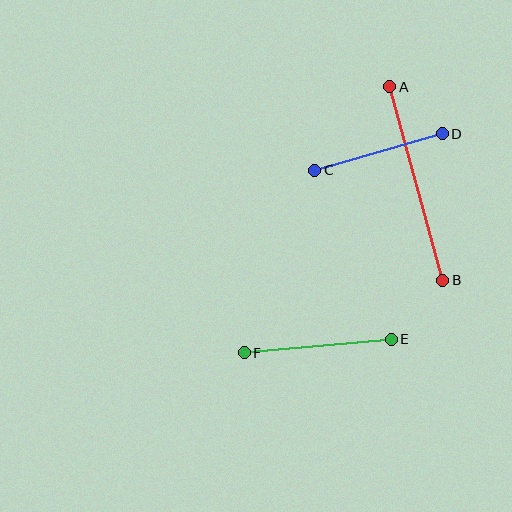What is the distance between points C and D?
The distance is approximately 133 pixels.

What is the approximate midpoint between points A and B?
The midpoint is at approximately (416, 184) pixels.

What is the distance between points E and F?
The distance is approximately 148 pixels.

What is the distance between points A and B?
The distance is approximately 201 pixels.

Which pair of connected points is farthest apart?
Points A and B are farthest apart.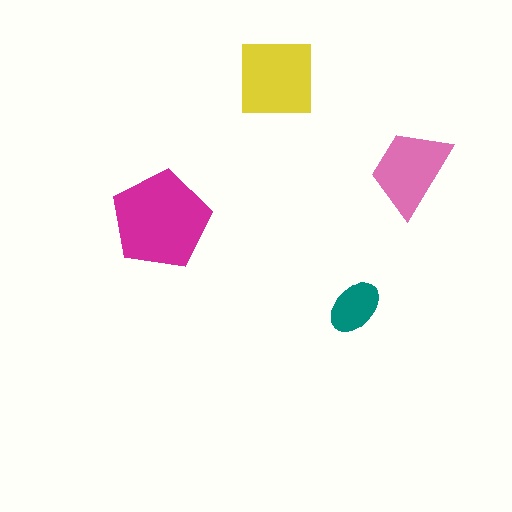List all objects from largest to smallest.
The magenta pentagon, the yellow square, the pink trapezoid, the teal ellipse.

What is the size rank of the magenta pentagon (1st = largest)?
1st.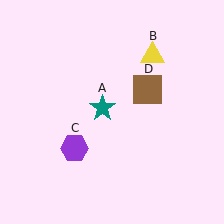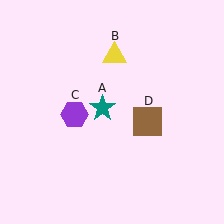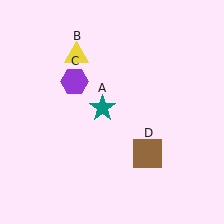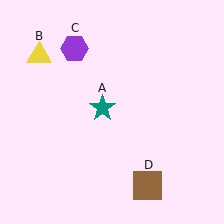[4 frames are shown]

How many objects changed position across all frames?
3 objects changed position: yellow triangle (object B), purple hexagon (object C), brown square (object D).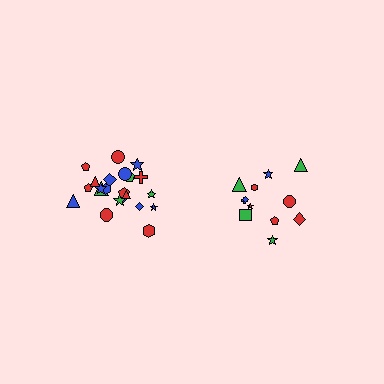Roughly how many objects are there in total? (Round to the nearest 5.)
Roughly 35 objects in total.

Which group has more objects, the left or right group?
The left group.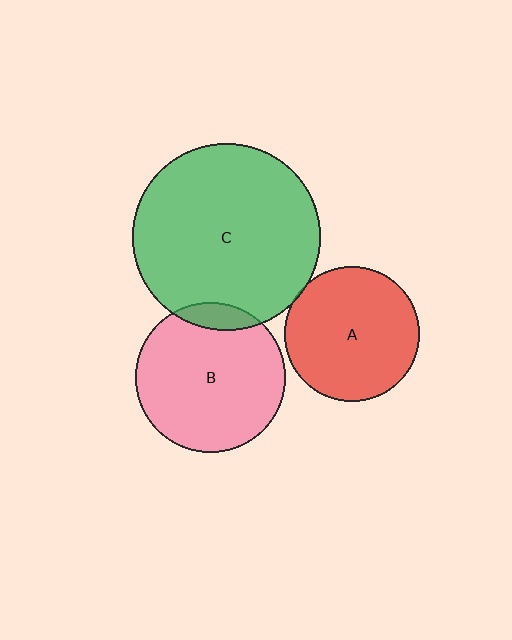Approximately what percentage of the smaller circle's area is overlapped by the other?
Approximately 10%.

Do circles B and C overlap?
Yes.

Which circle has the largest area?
Circle C (green).